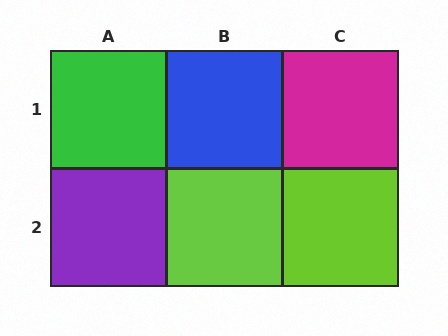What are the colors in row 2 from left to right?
Purple, lime, lime.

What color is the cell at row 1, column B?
Blue.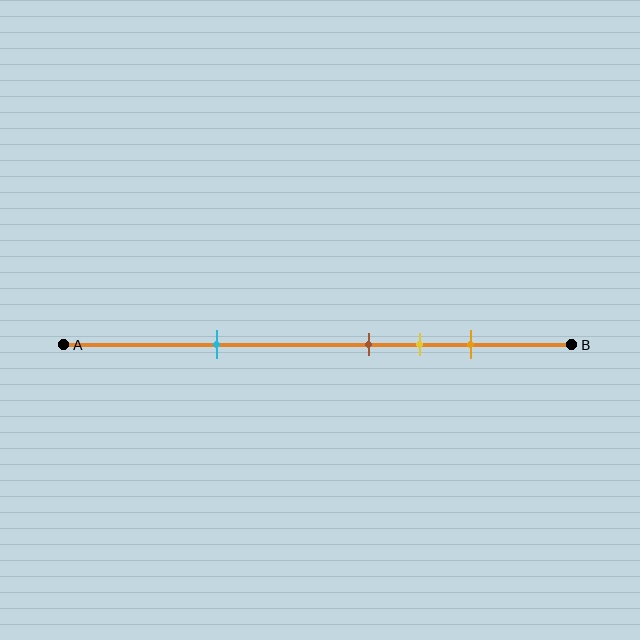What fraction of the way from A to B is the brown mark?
The brown mark is approximately 60% (0.6) of the way from A to B.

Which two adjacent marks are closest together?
The brown and yellow marks are the closest adjacent pair.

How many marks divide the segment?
There are 4 marks dividing the segment.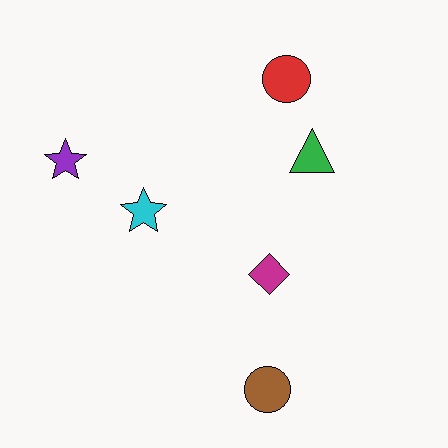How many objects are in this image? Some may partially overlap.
There are 6 objects.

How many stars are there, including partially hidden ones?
There are 2 stars.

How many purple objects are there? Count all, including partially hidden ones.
There is 1 purple object.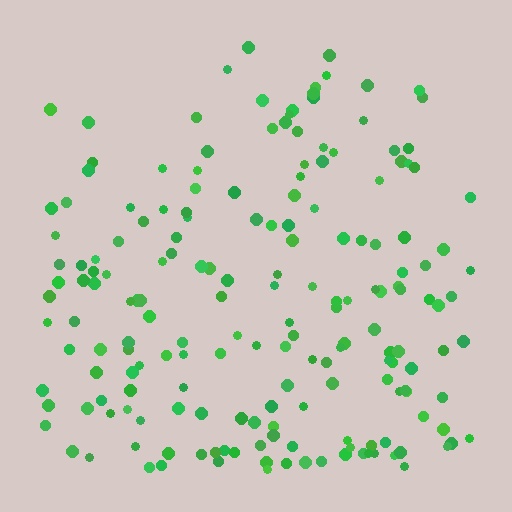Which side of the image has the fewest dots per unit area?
The top.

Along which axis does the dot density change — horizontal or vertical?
Vertical.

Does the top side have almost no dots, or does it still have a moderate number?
Still a moderate number, just noticeably fewer than the bottom.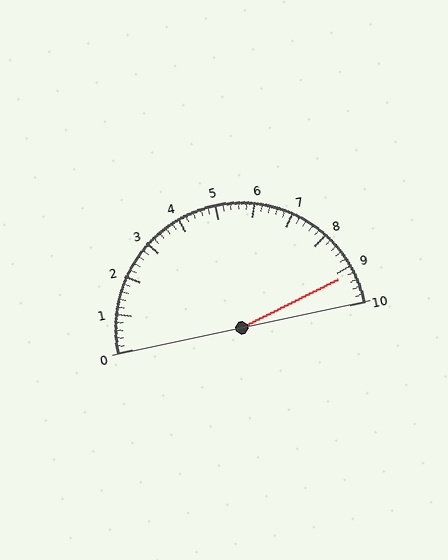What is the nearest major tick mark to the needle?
The nearest major tick mark is 9.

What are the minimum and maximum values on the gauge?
The gauge ranges from 0 to 10.